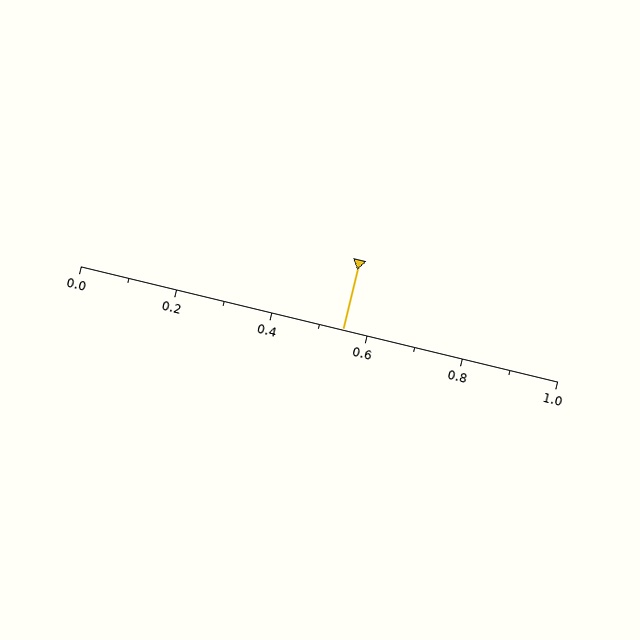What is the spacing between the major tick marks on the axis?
The major ticks are spaced 0.2 apart.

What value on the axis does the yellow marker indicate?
The marker indicates approximately 0.55.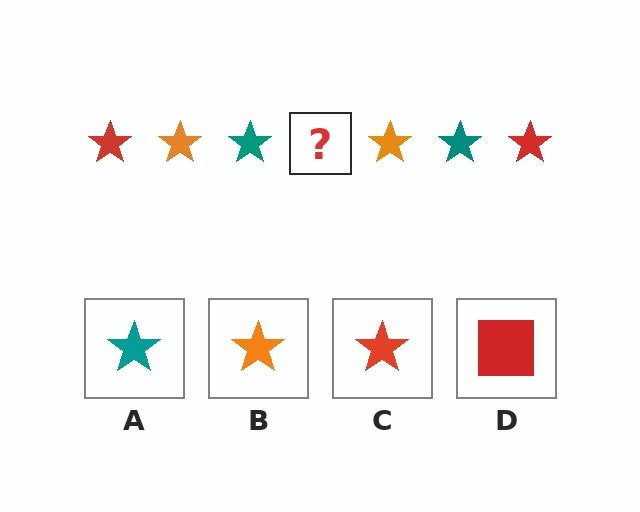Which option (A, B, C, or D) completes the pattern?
C.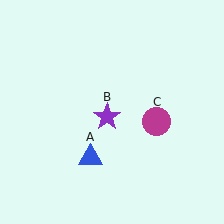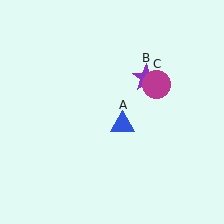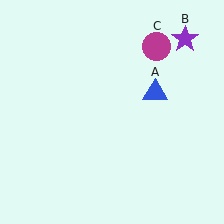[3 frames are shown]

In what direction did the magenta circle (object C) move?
The magenta circle (object C) moved up.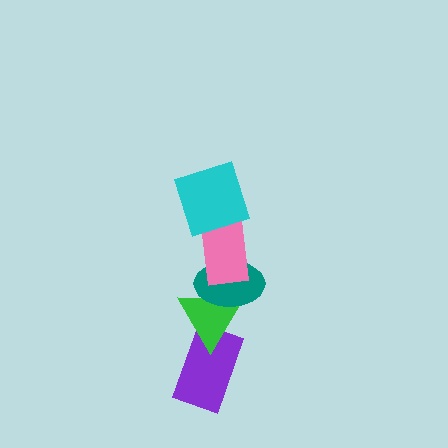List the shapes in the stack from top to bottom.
From top to bottom: the cyan square, the pink rectangle, the teal ellipse, the green triangle, the purple rectangle.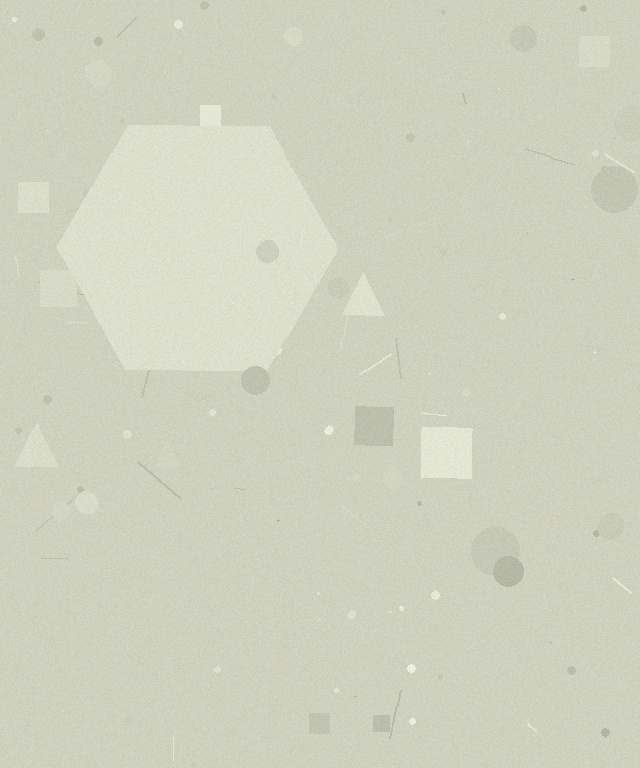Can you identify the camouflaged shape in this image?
The camouflaged shape is a hexagon.